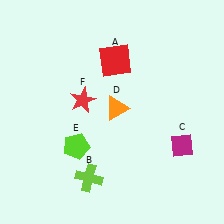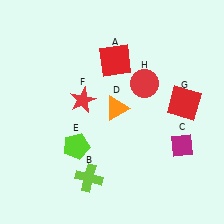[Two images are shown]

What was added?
A red square (G), a red circle (H) were added in Image 2.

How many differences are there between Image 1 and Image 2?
There are 2 differences between the two images.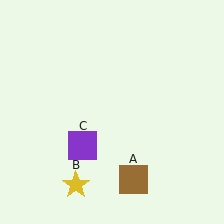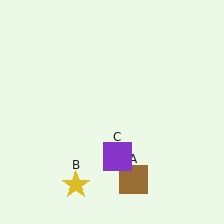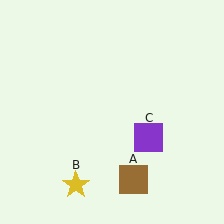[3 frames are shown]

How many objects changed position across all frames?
1 object changed position: purple square (object C).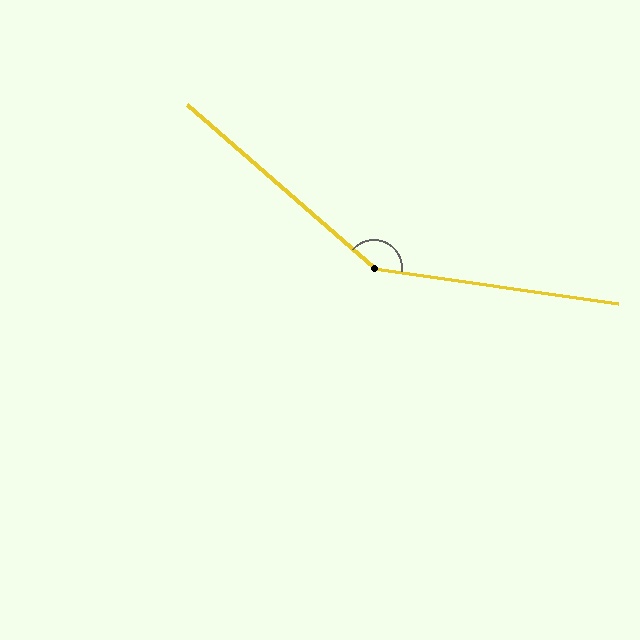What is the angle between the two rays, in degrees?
Approximately 147 degrees.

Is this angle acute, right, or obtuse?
It is obtuse.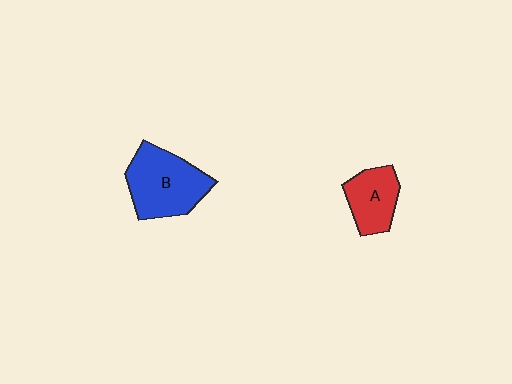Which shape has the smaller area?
Shape A (red).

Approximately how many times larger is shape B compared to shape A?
Approximately 1.6 times.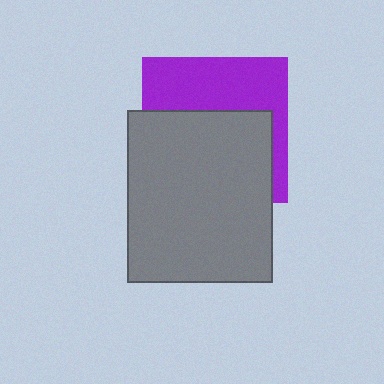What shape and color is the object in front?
The object in front is a gray rectangle.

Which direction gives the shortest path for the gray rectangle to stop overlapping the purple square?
Moving down gives the shortest separation.